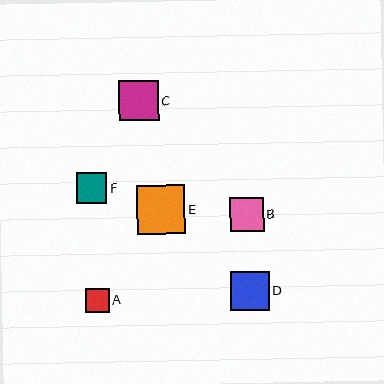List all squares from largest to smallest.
From largest to smallest: E, C, D, B, F, A.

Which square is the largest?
Square E is the largest with a size of approximately 49 pixels.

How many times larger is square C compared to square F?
Square C is approximately 1.3 times the size of square F.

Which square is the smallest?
Square A is the smallest with a size of approximately 24 pixels.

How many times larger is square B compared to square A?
Square B is approximately 1.4 times the size of square A.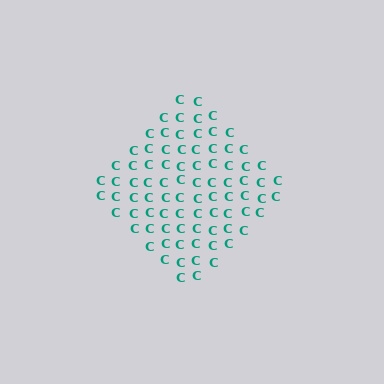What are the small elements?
The small elements are letter C's.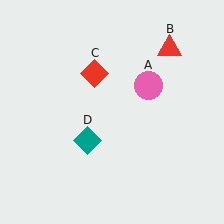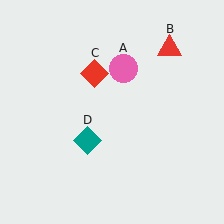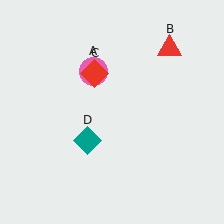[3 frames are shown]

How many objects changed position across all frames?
1 object changed position: pink circle (object A).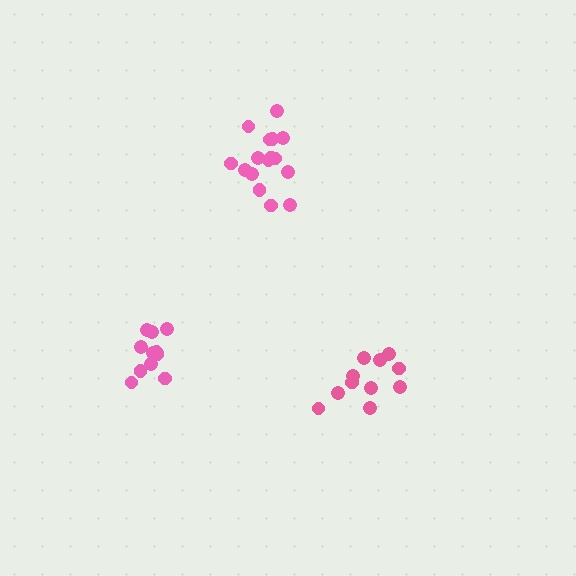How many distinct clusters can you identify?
There are 3 distinct clusters.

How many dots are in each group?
Group 1: 11 dots, Group 2: 16 dots, Group 3: 11 dots (38 total).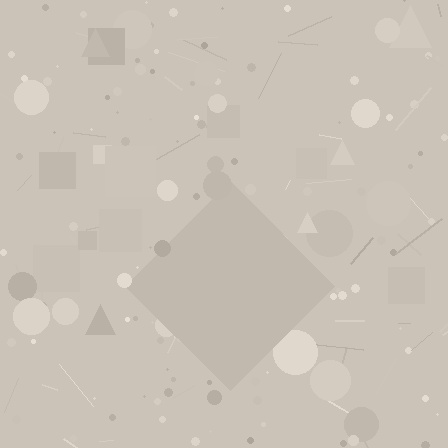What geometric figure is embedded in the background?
A diamond is embedded in the background.